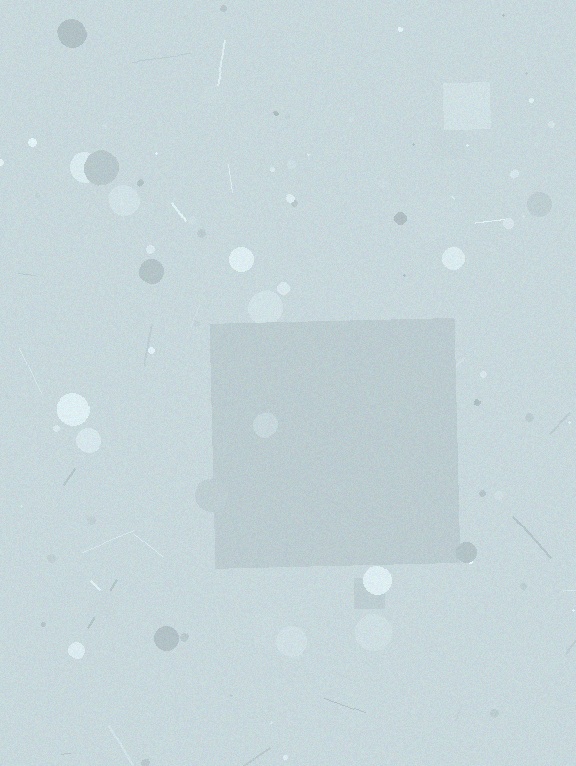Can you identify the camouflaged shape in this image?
The camouflaged shape is a square.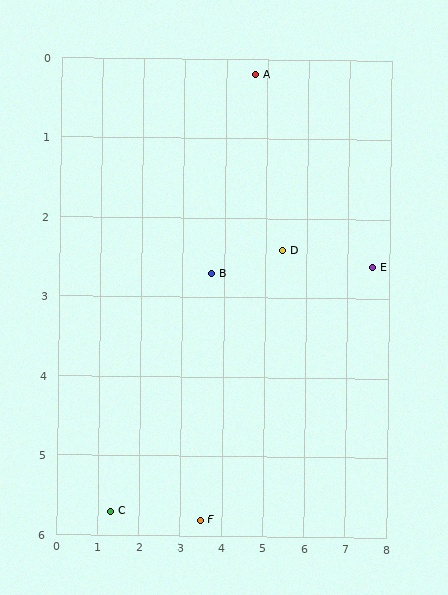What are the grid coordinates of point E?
Point E is at approximately (7.6, 2.6).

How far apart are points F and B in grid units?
Points F and B are about 3.1 grid units apart.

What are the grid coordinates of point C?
Point C is at approximately (1.3, 5.7).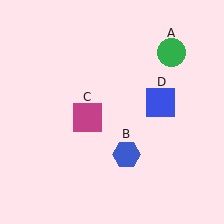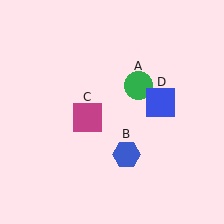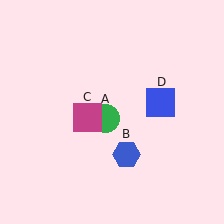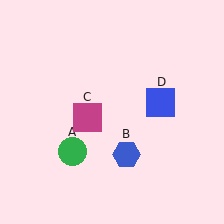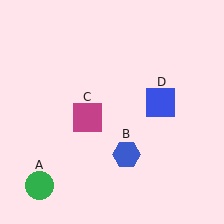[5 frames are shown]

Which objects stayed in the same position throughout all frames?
Blue hexagon (object B) and magenta square (object C) and blue square (object D) remained stationary.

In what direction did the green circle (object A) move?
The green circle (object A) moved down and to the left.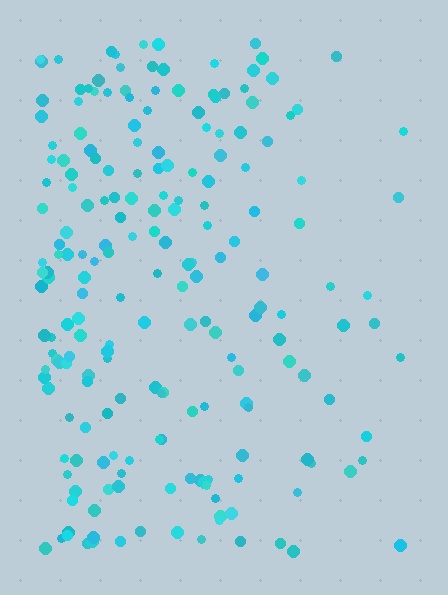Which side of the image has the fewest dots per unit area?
The right.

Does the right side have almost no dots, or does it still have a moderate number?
Still a moderate number, just noticeably fewer than the left.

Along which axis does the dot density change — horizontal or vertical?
Horizontal.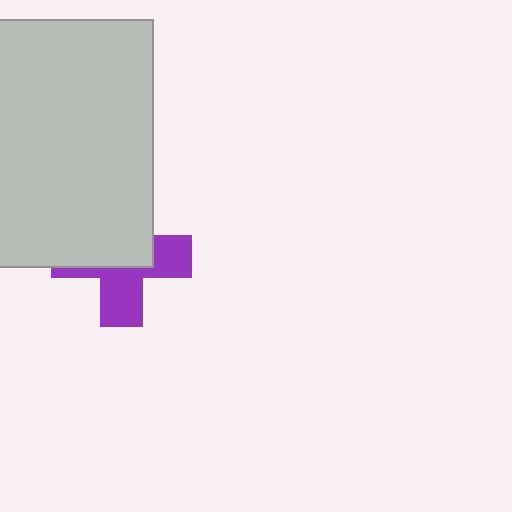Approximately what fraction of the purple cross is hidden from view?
Roughly 53% of the purple cross is hidden behind the light gray rectangle.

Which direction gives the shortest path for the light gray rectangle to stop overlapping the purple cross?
Moving up gives the shortest separation.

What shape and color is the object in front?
The object in front is a light gray rectangle.